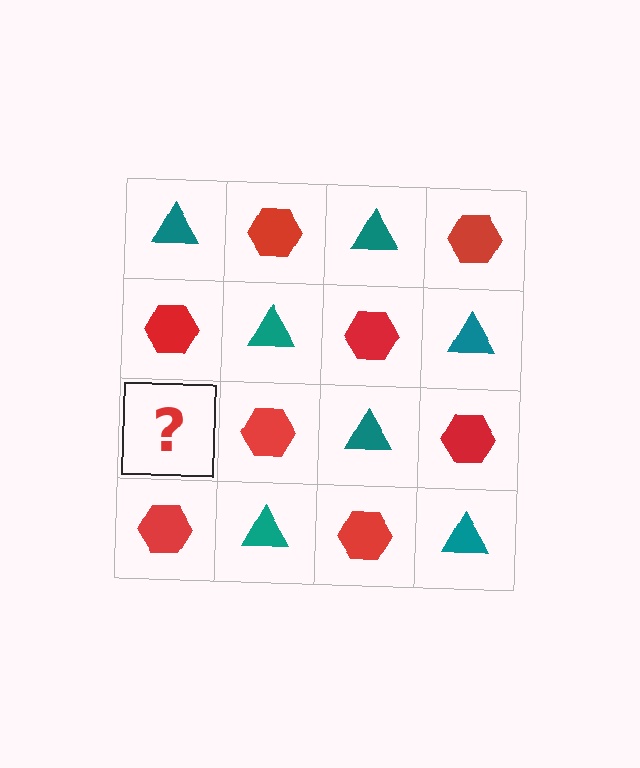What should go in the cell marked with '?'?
The missing cell should contain a teal triangle.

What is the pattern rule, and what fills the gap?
The rule is that it alternates teal triangle and red hexagon in a checkerboard pattern. The gap should be filled with a teal triangle.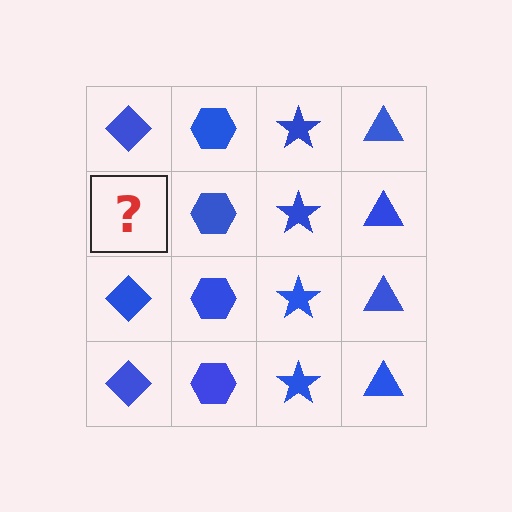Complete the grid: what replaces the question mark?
The question mark should be replaced with a blue diamond.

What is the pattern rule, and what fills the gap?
The rule is that each column has a consistent shape. The gap should be filled with a blue diamond.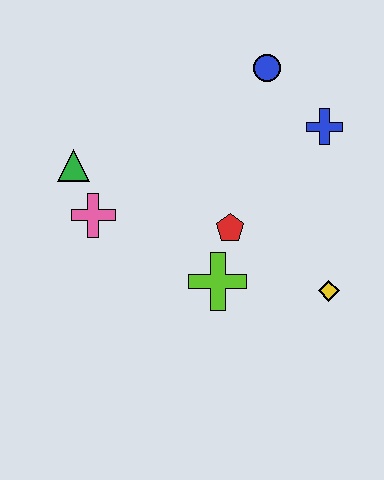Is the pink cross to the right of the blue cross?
No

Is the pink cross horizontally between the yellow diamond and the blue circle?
No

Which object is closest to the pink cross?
The green triangle is closest to the pink cross.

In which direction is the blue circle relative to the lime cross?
The blue circle is above the lime cross.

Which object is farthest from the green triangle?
The yellow diamond is farthest from the green triangle.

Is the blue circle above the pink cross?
Yes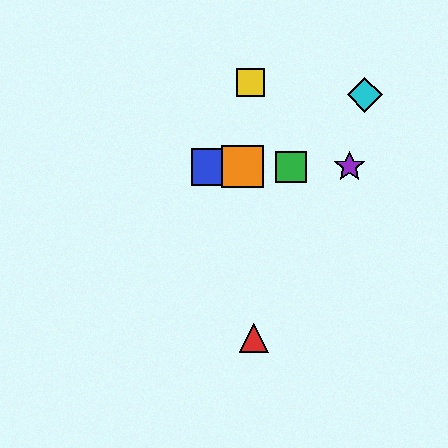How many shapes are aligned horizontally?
4 shapes (the blue square, the green square, the purple star, the orange square) are aligned horizontally.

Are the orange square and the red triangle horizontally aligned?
No, the orange square is at y≈167 and the red triangle is at y≈338.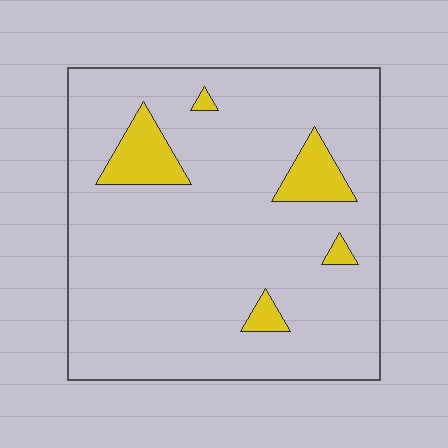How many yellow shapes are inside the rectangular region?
5.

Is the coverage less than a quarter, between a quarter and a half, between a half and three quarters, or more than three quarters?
Less than a quarter.